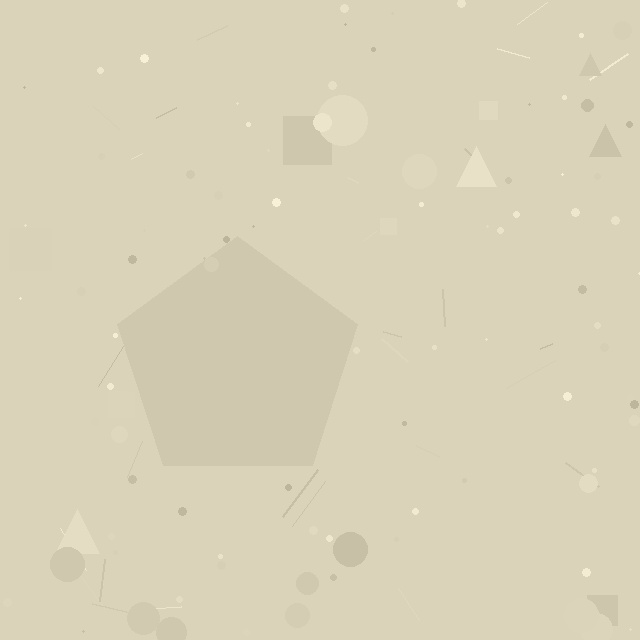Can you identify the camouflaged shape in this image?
The camouflaged shape is a pentagon.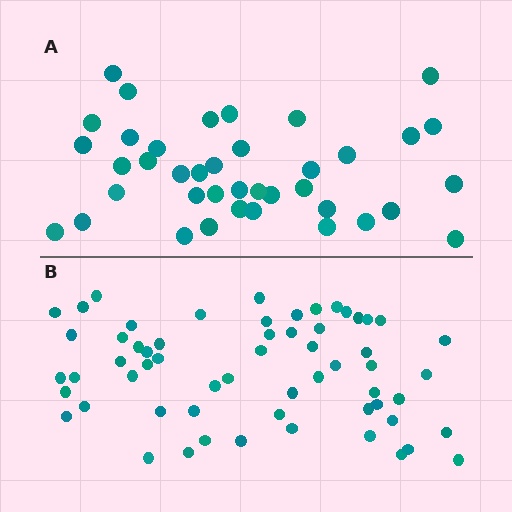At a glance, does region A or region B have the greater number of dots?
Region B (the bottom region) has more dots.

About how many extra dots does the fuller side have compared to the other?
Region B has approximately 20 more dots than region A.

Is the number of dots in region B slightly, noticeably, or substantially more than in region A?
Region B has substantially more. The ratio is roughly 1.5 to 1.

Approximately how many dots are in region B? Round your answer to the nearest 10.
About 60 dots.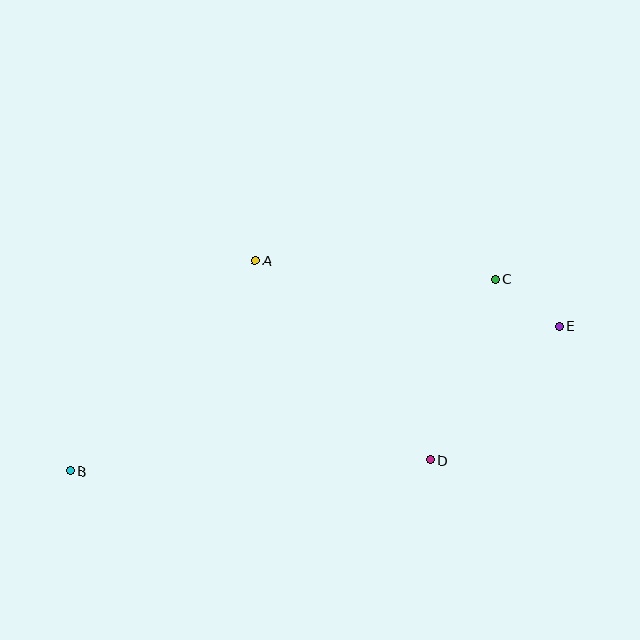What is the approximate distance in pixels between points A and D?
The distance between A and D is approximately 265 pixels.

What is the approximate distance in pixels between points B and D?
The distance between B and D is approximately 360 pixels.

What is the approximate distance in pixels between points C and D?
The distance between C and D is approximately 192 pixels.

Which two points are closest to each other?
Points C and E are closest to each other.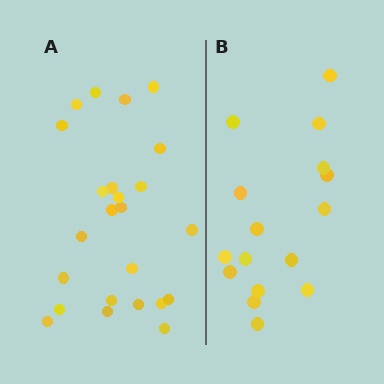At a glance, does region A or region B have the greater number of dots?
Region A (the left region) has more dots.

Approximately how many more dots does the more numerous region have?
Region A has roughly 8 or so more dots than region B.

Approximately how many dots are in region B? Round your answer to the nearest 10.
About 20 dots. (The exact count is 16, which rounds to 20.)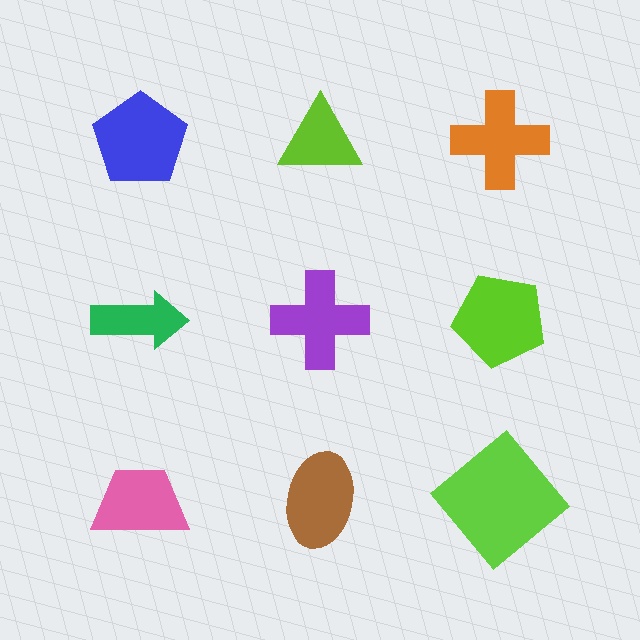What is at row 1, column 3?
An orange cross.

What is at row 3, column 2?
A brown ellipse.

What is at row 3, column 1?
A pink trapezoid.